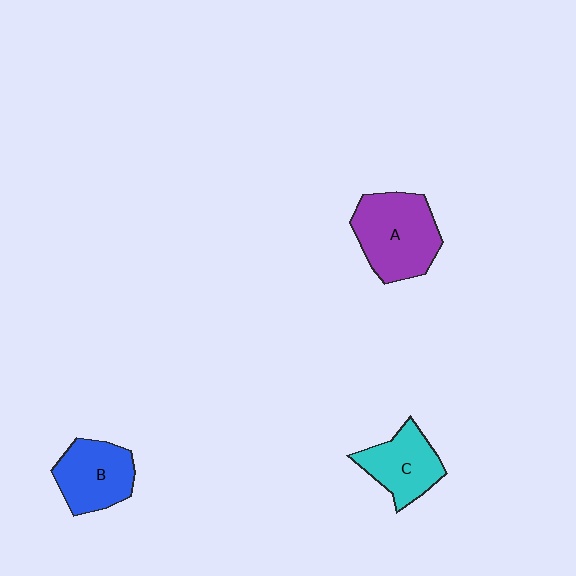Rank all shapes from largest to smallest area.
From largest to smallest: A (purple), B (blue), C (cyan).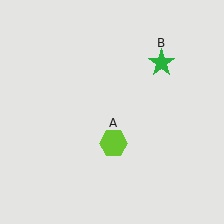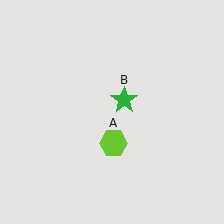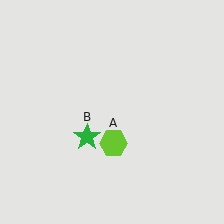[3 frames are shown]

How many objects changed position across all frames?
1 object changed position: green star (object B).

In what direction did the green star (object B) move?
The green star (object B) moved down and to the left.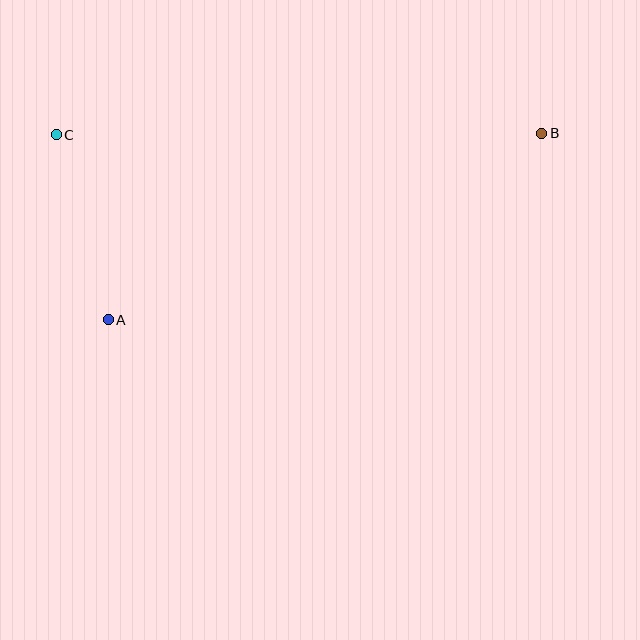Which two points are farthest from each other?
Points B and C are farthest from each other.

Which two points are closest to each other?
Points A and C are closest to each other.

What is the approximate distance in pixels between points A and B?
The distance between A and B is approximately 472 pixels.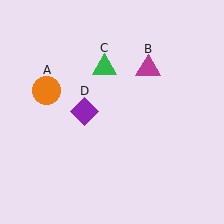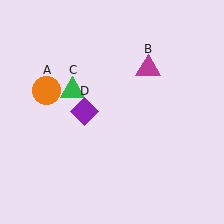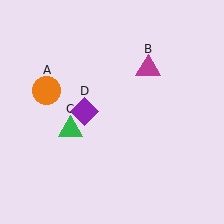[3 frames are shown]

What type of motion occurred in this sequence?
The green triangle (object C) rotated counterclockwise around the center of the scene.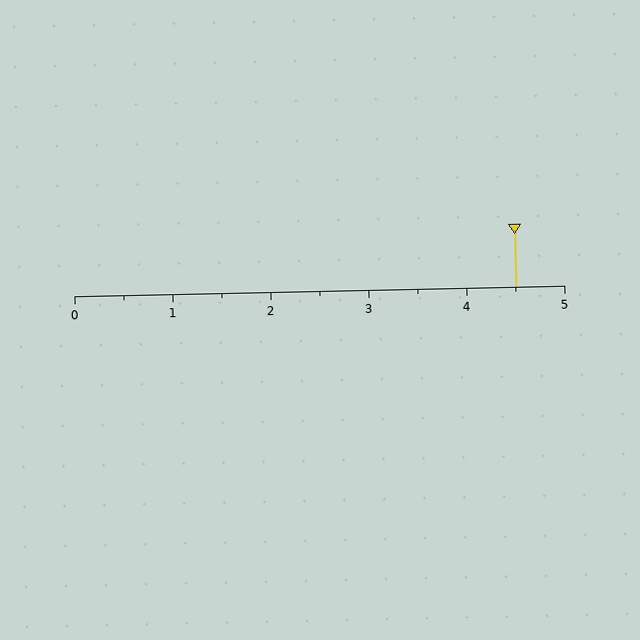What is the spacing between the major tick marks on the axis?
The major ticks are spaced 1 apart.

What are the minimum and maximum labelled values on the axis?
The axis runs from 0 to 5.